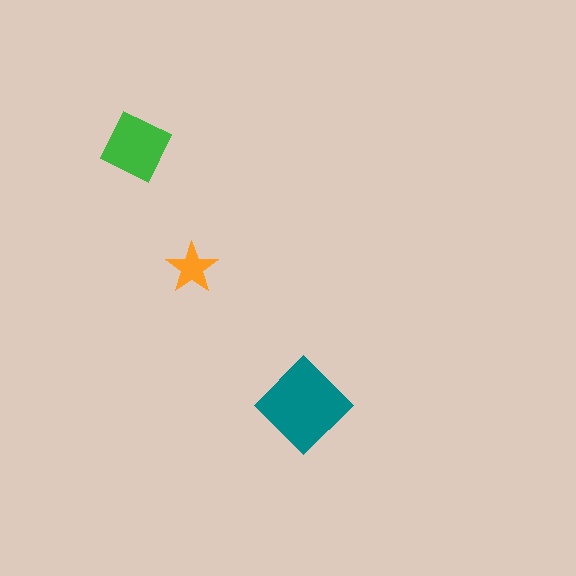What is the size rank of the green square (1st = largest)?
2nd.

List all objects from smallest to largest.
The orange star, the green square, the teal diamond.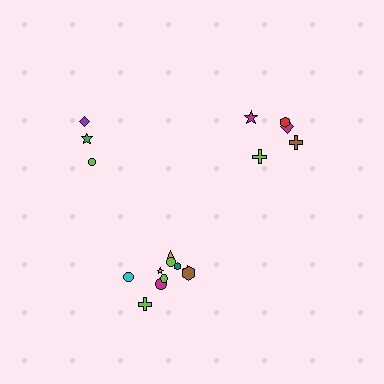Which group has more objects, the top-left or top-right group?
The top-right group.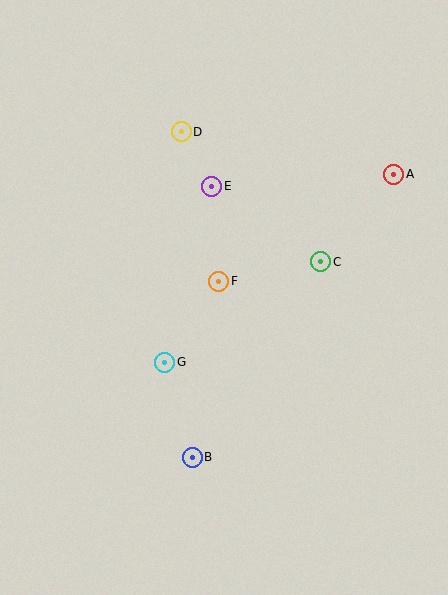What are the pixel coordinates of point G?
Point G is at (165, 362).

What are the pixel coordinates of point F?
Point F is at (219, 281).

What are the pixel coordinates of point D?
Point D is at (181, 132).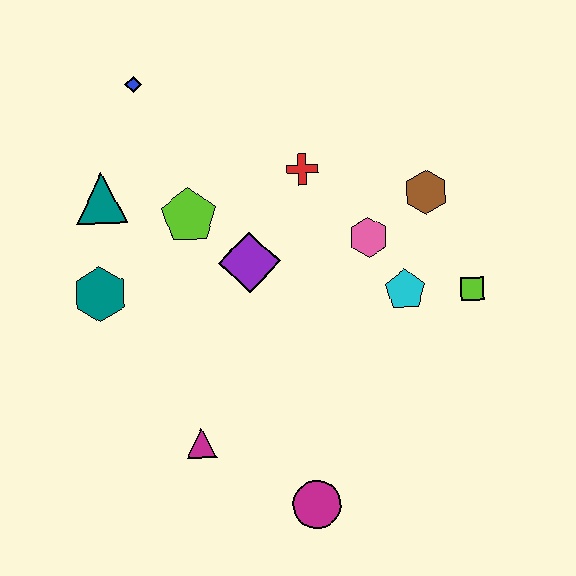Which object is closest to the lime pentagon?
The purple diamond is closest to the lime pentagon.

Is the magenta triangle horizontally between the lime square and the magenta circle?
No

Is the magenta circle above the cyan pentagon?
No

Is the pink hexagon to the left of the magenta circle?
No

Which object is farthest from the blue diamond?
The magenta circle is farthest from the blue diamond.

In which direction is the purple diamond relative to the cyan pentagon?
The purple diamond is to the left of the cyan pentagon.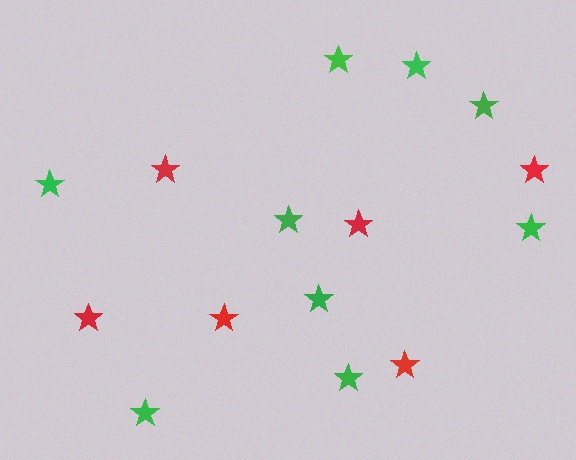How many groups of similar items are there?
There are 2 groups: one group of red stars (6) and one group of green stars (9).